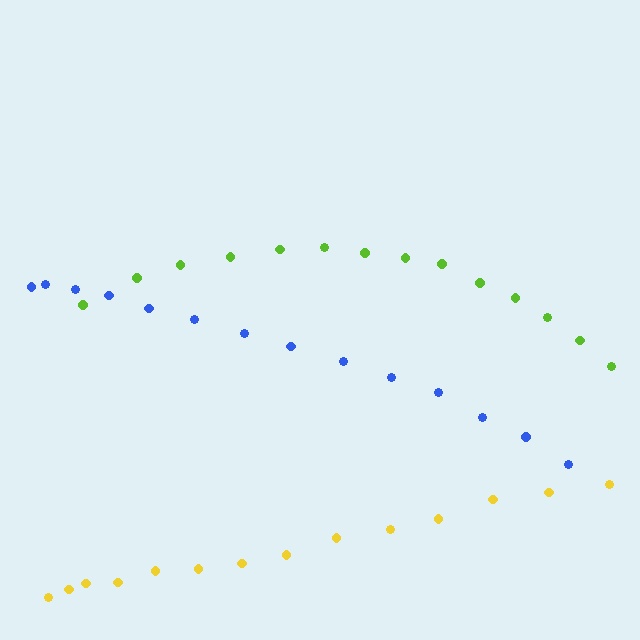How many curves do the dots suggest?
There are 3 distinct paths.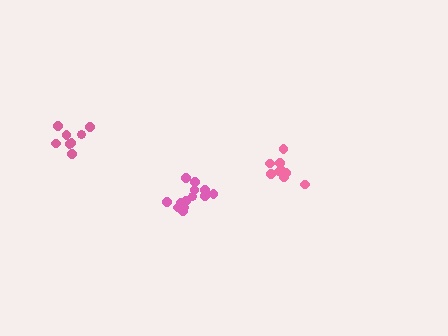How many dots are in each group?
Group 1: 13 dots, Group 2: 8 dots, Group 3: 9 dots (30 total).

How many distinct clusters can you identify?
There are 3 distinct clusters.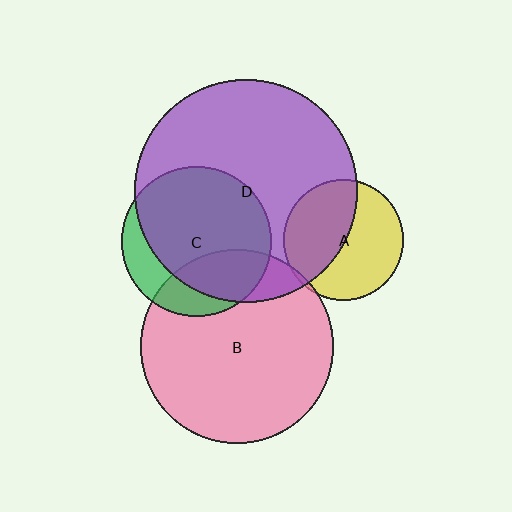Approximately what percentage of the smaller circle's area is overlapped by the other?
Approximately 30%.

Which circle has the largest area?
Circle D (purple).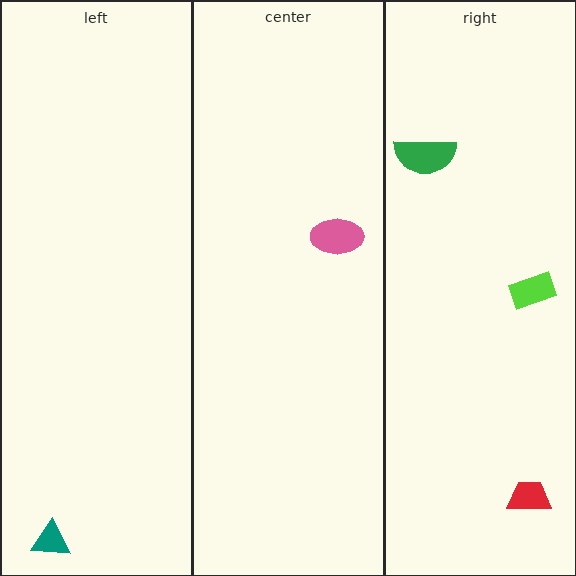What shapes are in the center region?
The pink ellipse.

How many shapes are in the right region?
3.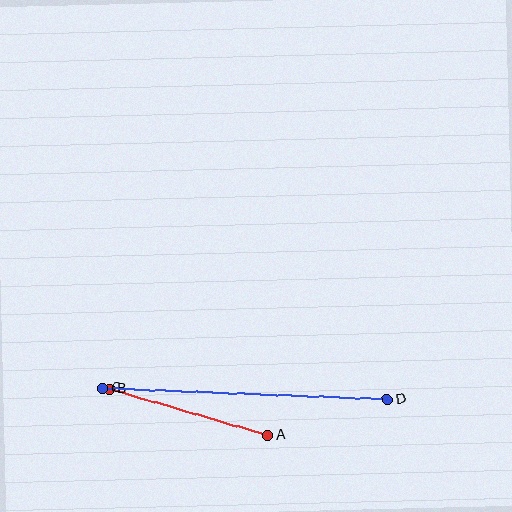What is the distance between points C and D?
The distance is approximately 285 pixels.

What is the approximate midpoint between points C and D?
The midpoint is at approximately (245, 394) pixels.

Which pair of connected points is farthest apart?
Points C and D are farthest apart.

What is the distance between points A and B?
The distance is approximately 165 pixels.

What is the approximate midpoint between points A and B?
The midpoint is at approximately (189, 412) pixels.